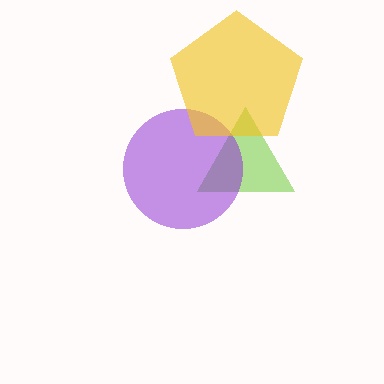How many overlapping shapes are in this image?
There are 3 overlapping shapes in the image.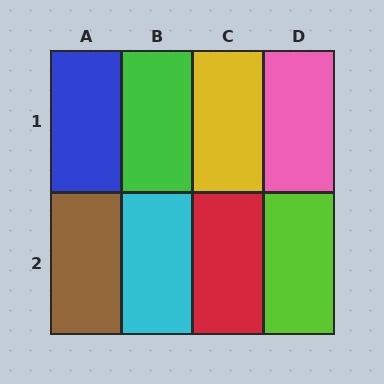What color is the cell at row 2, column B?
Cyan.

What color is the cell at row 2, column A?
Brown.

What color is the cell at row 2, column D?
Lime.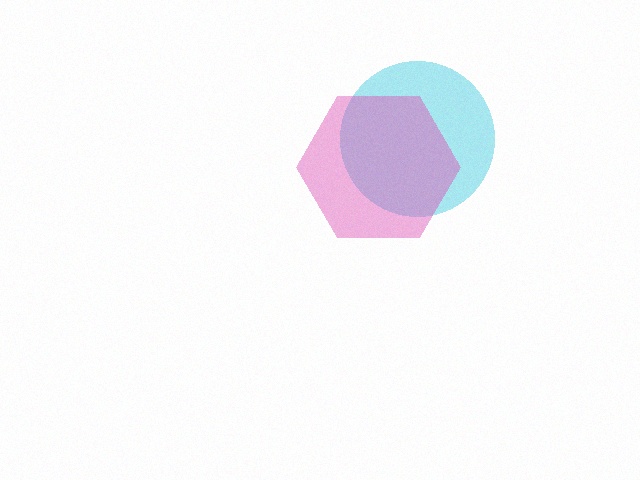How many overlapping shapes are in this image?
There are 2 overlapping shapes in the image.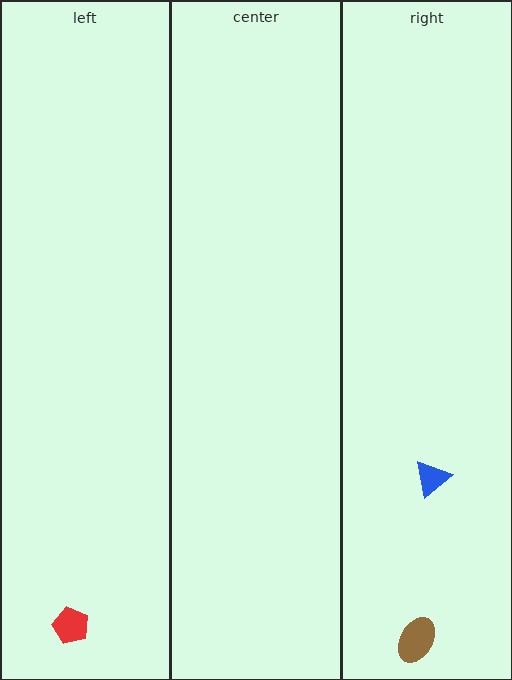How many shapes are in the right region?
2.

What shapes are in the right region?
The brown ellipse, the blue triangle.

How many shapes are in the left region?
1.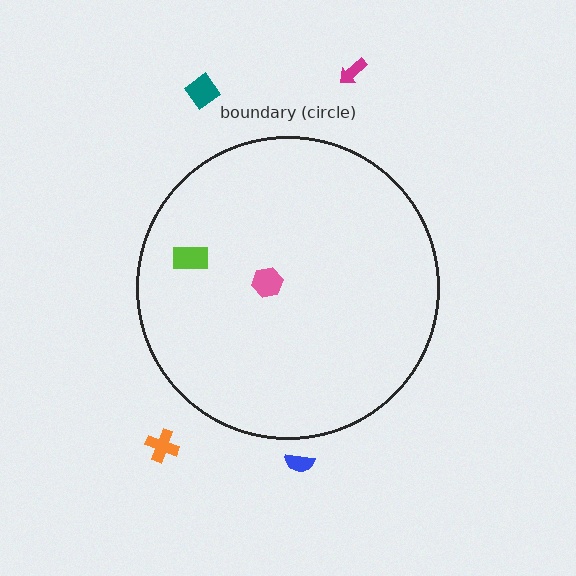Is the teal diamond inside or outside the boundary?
Outside.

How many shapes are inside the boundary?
2 inside, 4 outside.